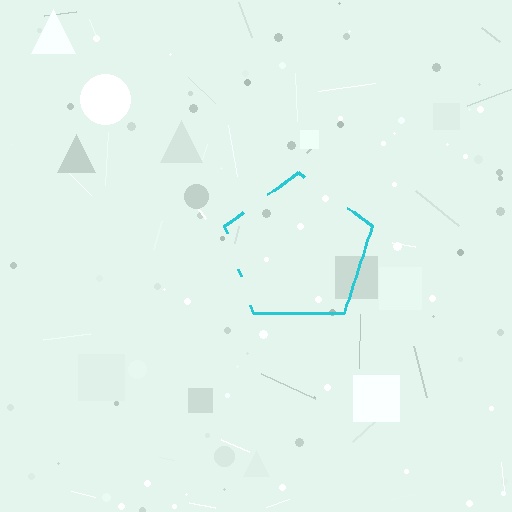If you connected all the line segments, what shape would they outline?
They would outline a pentagon.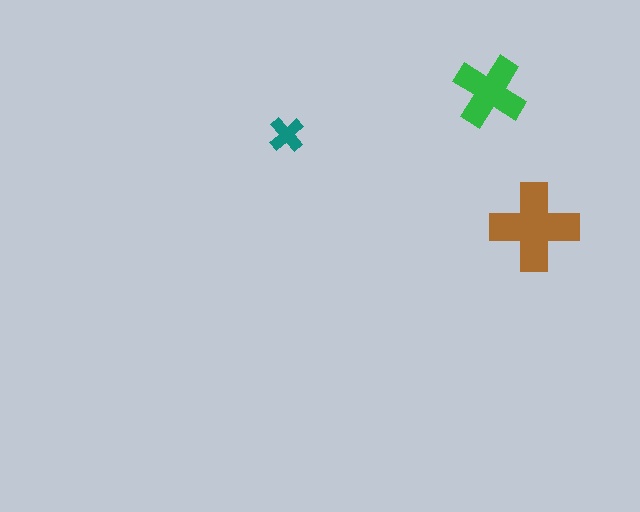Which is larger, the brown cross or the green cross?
The brown one.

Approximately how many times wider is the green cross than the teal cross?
About 2 times wider.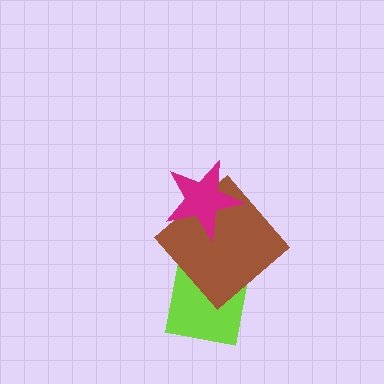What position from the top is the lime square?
The lime square is 3rd from the top.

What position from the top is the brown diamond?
The brown diamond is 2nd from the top.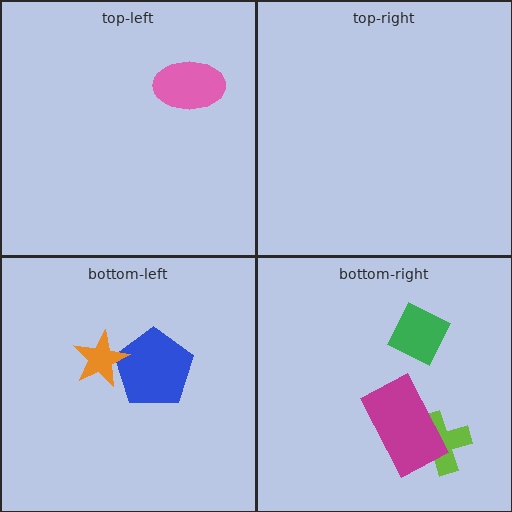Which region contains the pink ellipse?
The top-left region.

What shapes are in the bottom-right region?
The green diamond, the lime cross, the magenta rectangle.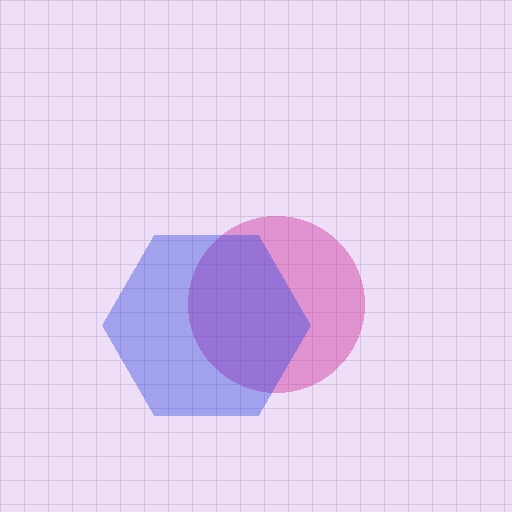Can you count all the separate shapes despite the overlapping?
Yes, there are 2 separate shapes.